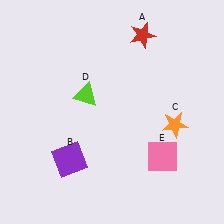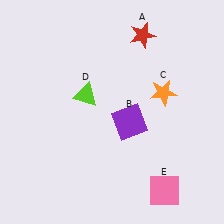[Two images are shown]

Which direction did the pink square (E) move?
The pink square (E) moved down.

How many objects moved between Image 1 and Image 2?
3 objects moved between the two images.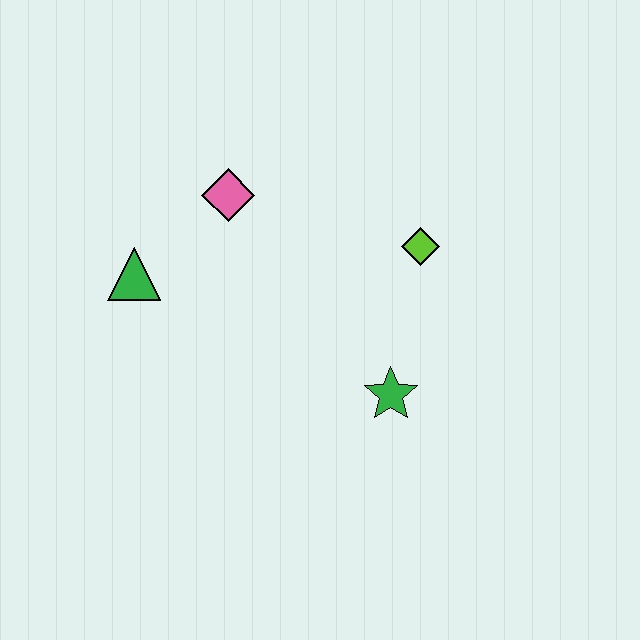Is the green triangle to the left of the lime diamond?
Yes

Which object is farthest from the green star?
The green triangle is farthest from the green star.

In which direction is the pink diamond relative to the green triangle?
The pink diamond is to the right of the green triangle.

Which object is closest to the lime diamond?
The green star is closest to the lime diamond.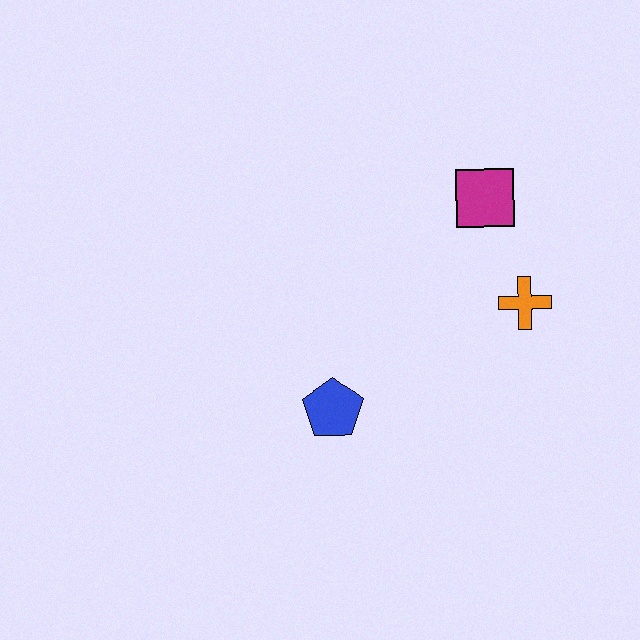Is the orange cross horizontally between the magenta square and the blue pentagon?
No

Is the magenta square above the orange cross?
Yes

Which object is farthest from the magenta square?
The blue pentagon is farthest from the magenta square.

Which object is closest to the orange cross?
The magenta square is closest to the orange cross.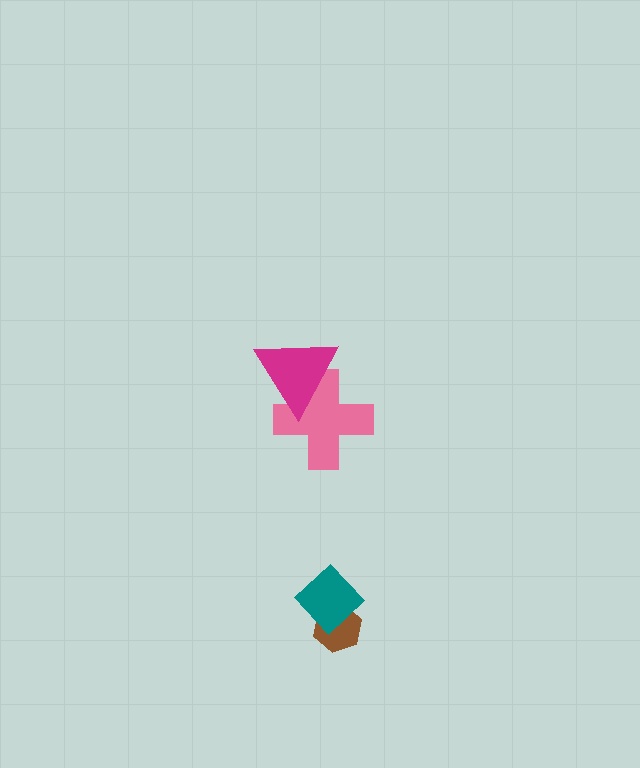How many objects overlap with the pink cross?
1 object overlaps with the pink cross.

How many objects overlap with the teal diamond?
1 object overlaps with the teal diamond.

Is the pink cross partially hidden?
Yes, it is partially covered by another shape.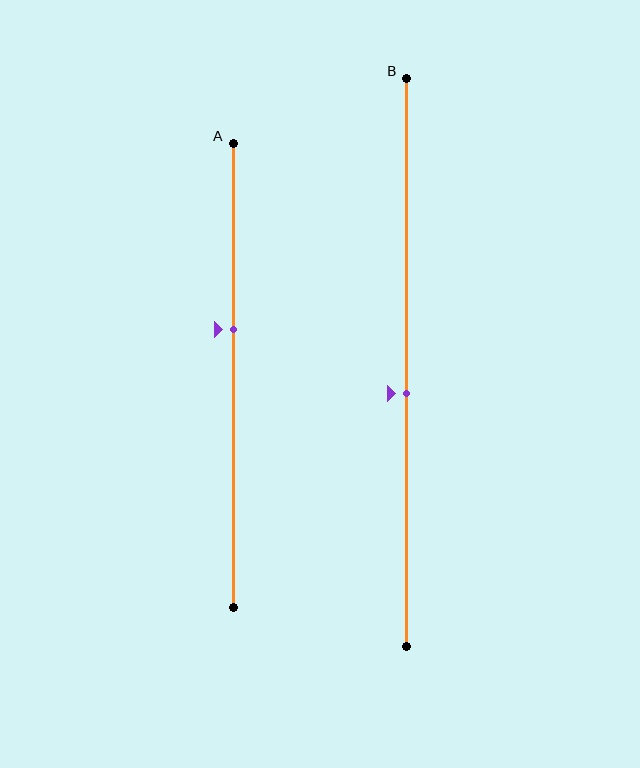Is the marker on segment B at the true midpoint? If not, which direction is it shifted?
No, the marker on segment B is shifted downward by about 5% of the segment length.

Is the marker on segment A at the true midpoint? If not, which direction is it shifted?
No, the marker on segment A is shifted upward by about 10% of the segment length.